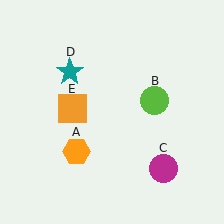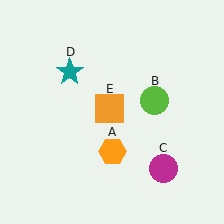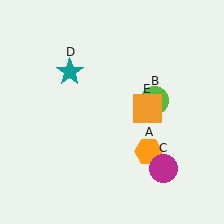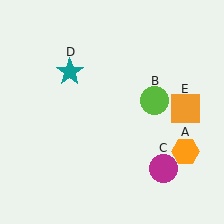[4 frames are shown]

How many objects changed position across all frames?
2 objects changed position: orange hexagon (object A), orange square (object E).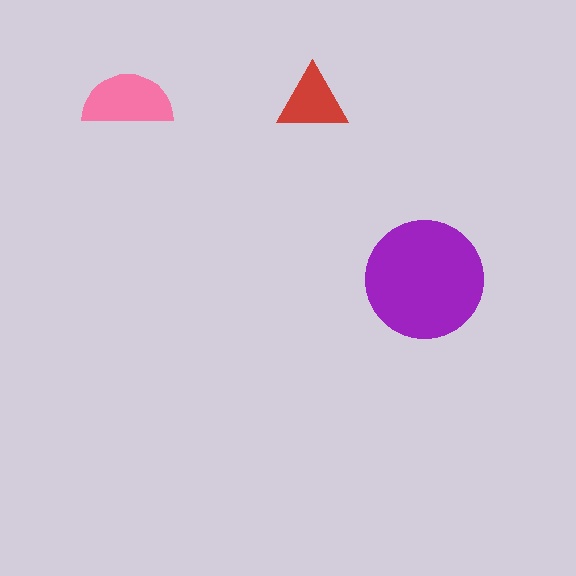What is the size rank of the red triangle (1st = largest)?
3rd.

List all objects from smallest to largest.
The red triangle, the pink semicircle, the purple circle.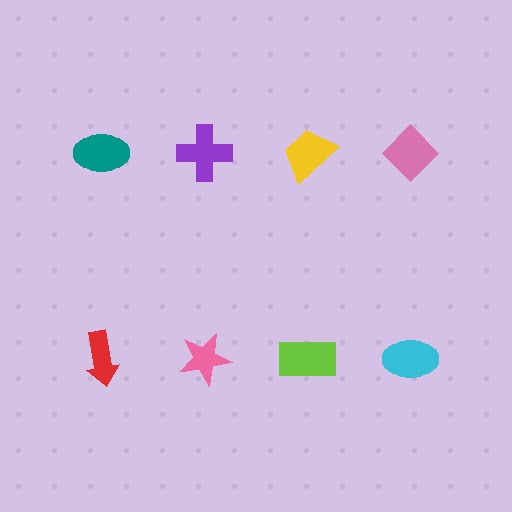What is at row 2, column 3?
A lime rectangle.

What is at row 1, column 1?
A teal ellipse.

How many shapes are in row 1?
4 shapes.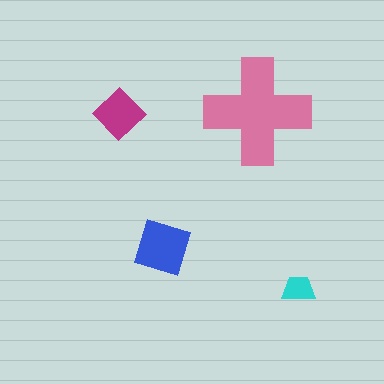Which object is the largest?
The pink cross.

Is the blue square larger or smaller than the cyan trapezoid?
Larger.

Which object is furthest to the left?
The magenta diamond is leftmost.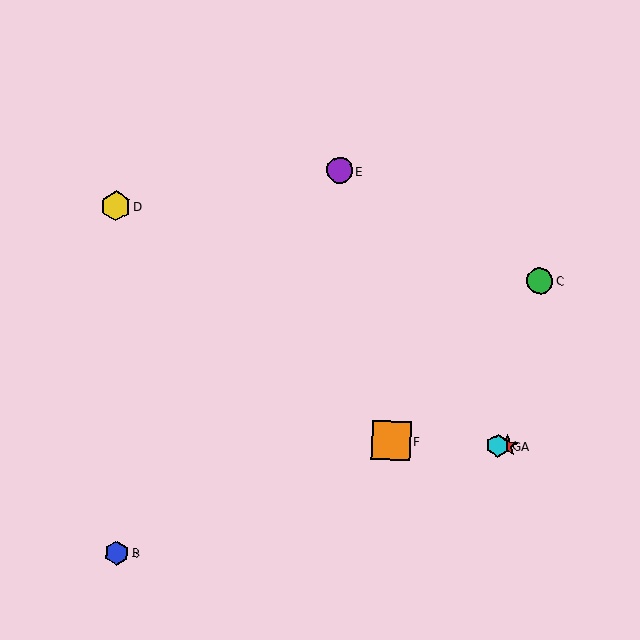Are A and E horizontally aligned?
No, A is at y≈446 and E is at y≈170.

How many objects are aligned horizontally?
3 objects (A, F, G) are aligned horizontally.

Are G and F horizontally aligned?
Yes, both are at y≈446.